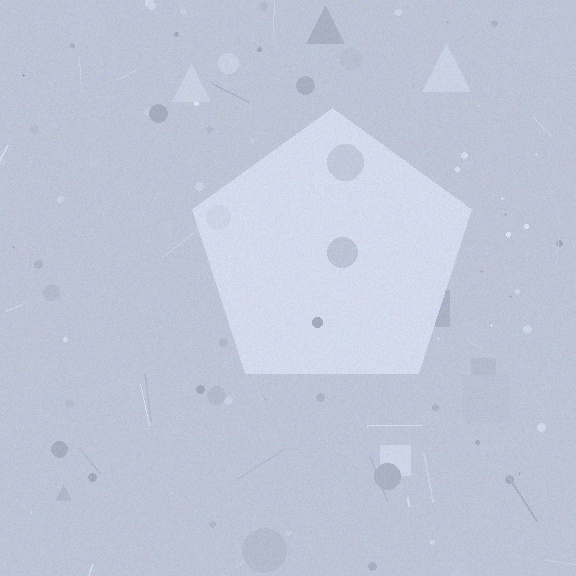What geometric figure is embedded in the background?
A pentagon is embedded in the background.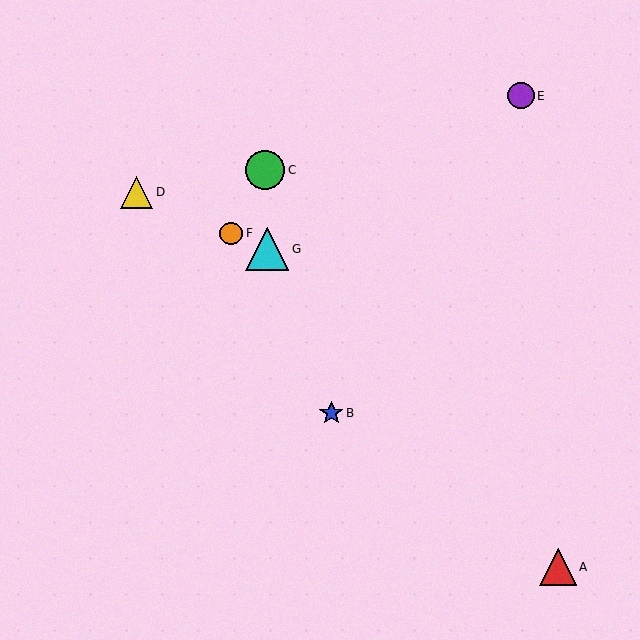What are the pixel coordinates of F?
Object F is at (231, 233).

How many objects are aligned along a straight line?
3 objects (D, F, G) are aligned along a straight line.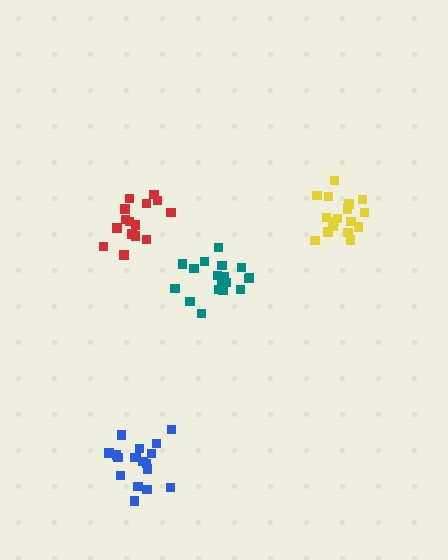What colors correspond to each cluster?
The clusters are colored: blue, red, teal, yellow.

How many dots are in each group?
Group 1: 18 dots, Group 2: 15 dots, Group 3: 18 dots, Group 4: 18 dots (69 total).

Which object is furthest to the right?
The yellow cluster is rightmost.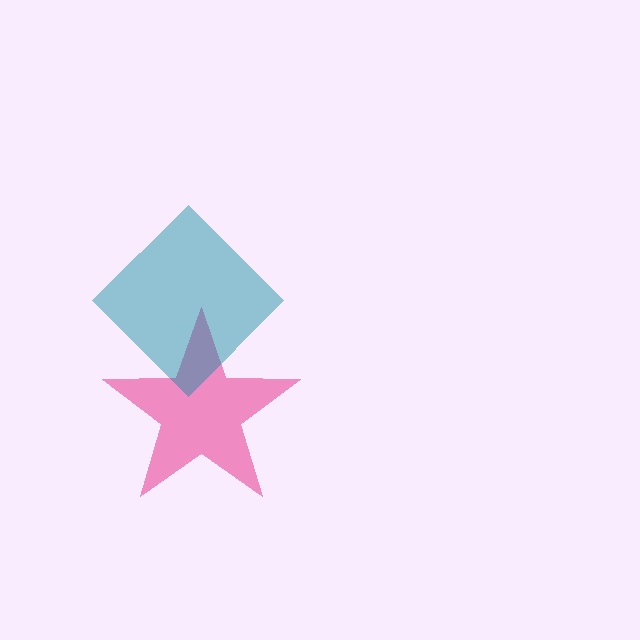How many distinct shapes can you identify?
There are 2 distinct shapes: a pink star, a teal diamond.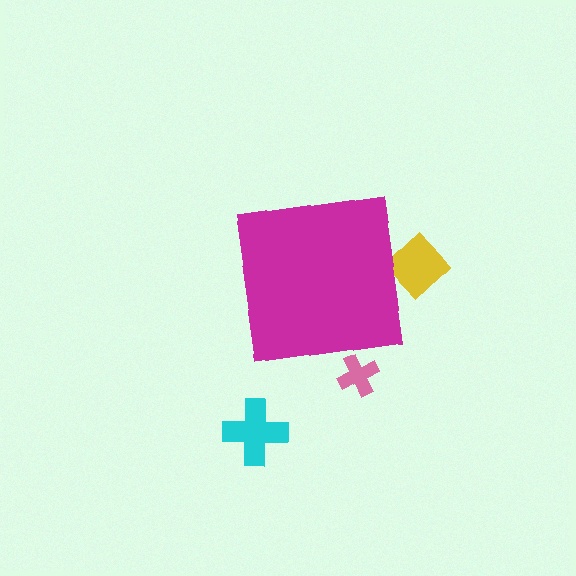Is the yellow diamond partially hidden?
Yes, the yellow diamond is partially hidden behind the magenta square.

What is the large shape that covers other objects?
A magenta square.